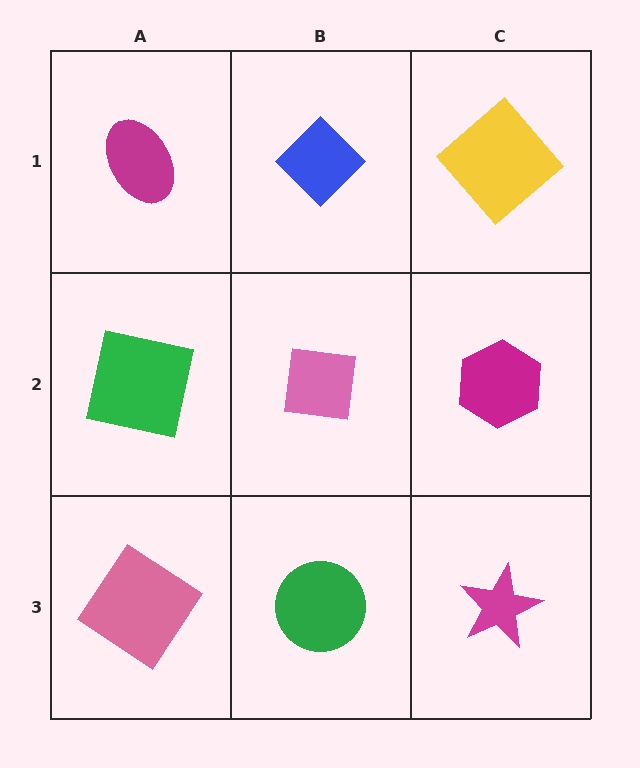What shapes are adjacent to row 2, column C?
A yellow diamond (row 1, column C), a magenta star (row 3, column C), a pink square (row 2, column B).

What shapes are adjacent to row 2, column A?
A magenta ellipse (row 1, column A), a pink diamond (row 3, column A), a pink square (row 2, column B).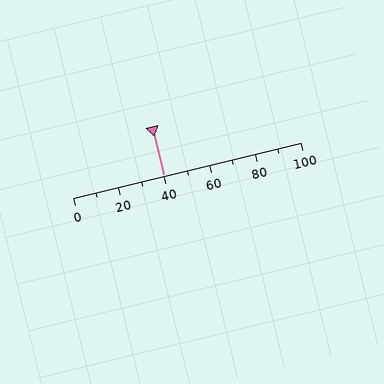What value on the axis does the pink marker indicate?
The marker indicates approximately 40.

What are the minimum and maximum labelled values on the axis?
The axis runs from 0 to 100.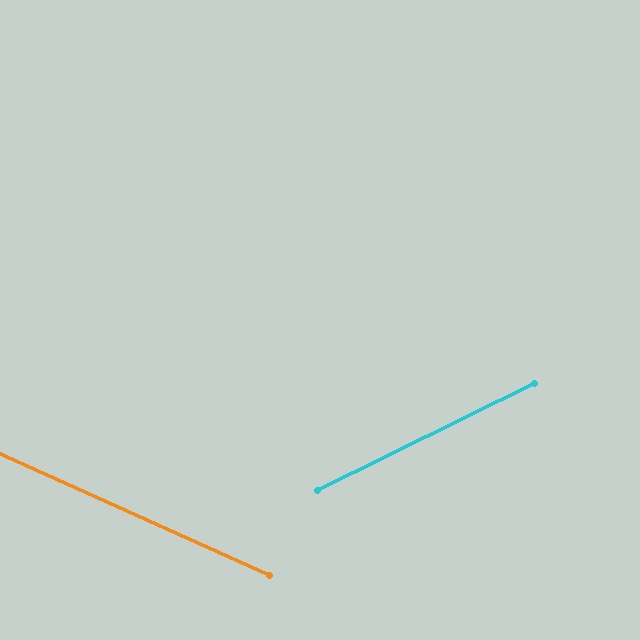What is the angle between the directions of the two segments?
Approximately 50 degrees.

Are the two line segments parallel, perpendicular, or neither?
Neither parallel nor perpendicular — they differ by about 50°.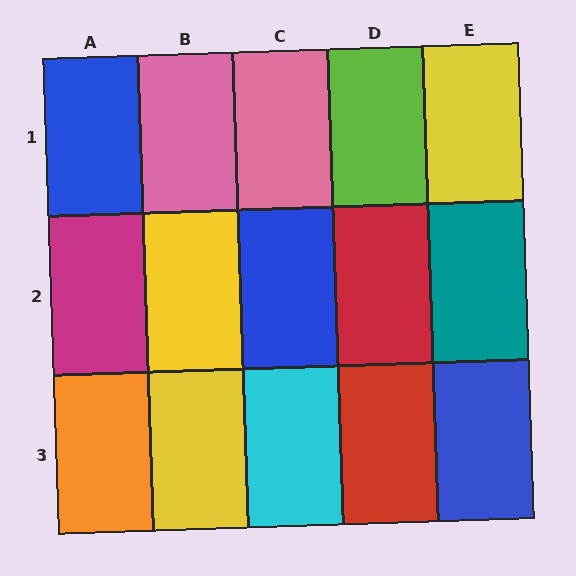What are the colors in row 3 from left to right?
Orange, yellow, cyan, red, blue.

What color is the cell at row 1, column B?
Pink.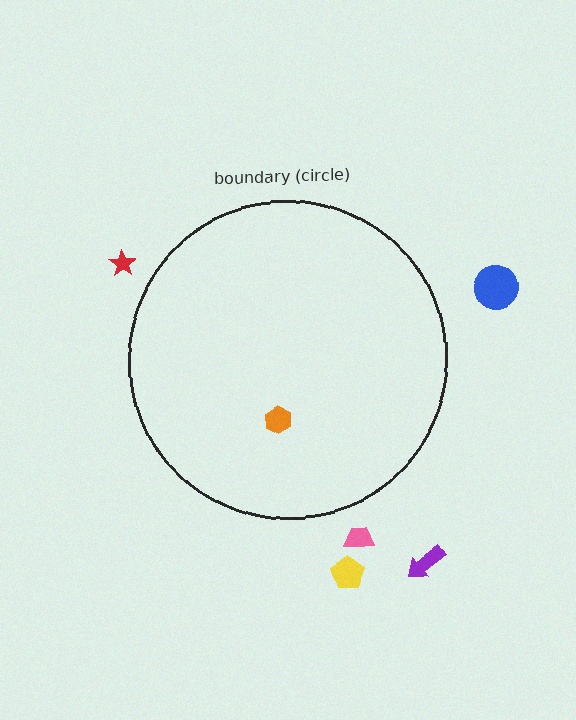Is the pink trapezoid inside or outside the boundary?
Outside.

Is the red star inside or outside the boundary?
Outside.